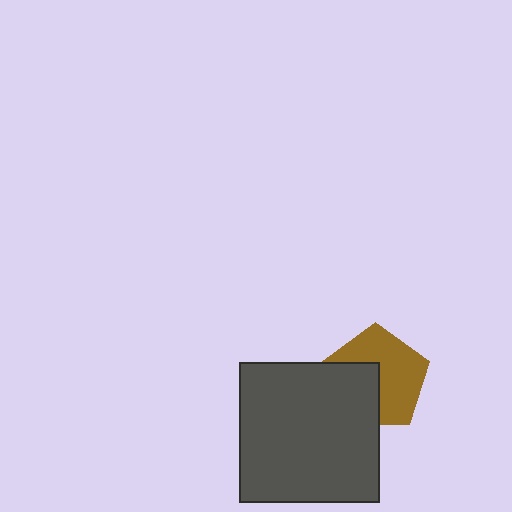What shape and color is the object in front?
The object in front is a dark gray square.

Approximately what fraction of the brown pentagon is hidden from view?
Roughly 39% of the brown pentagon is hidden behind the dark gray square.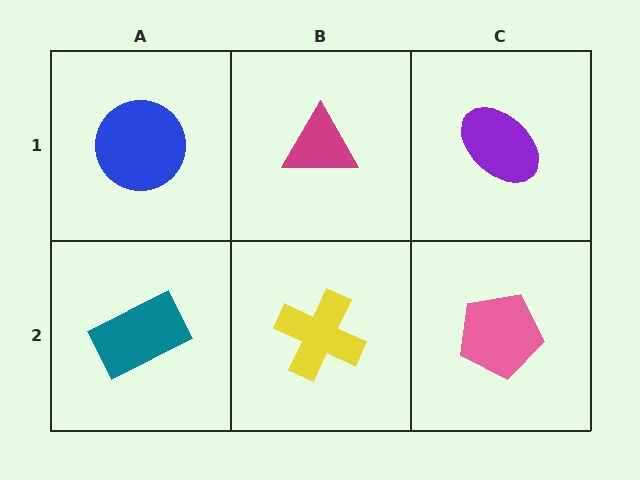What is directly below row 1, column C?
A pink pentagon.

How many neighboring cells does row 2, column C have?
2.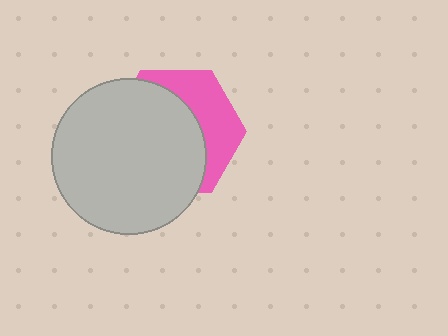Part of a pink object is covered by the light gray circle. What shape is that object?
It is a hexagon.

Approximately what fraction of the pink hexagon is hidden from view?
Roughly 64% of the pink hexagon is hidden behind the light gray circle.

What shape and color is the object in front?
The object in front is a light gray circle.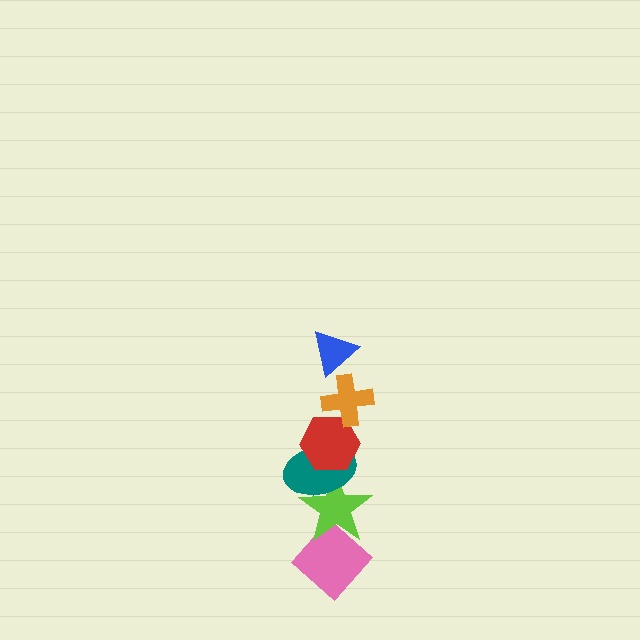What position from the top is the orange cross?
The orange cross is 2nd from the top.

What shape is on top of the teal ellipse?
The red hexagon is on top of the teal ellipse.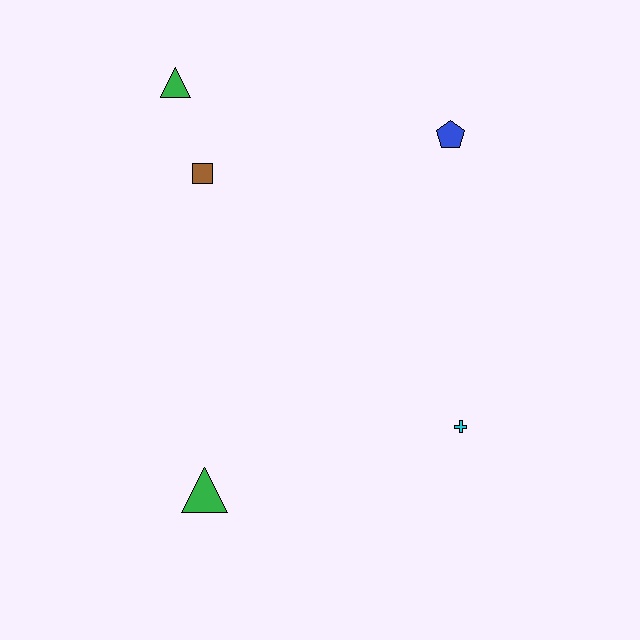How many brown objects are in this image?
There is 1 brown object.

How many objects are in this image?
There are 5 objects.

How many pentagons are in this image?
There is 1 pentagon.